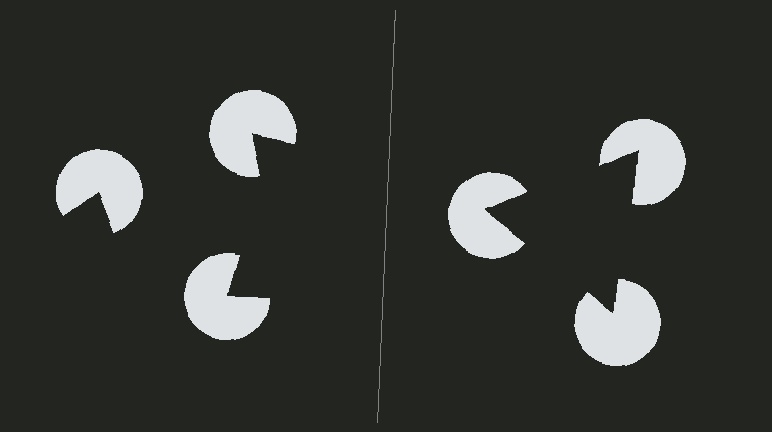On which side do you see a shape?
An illusory triangle appears on the right side. On the left side the wedge cuts are rotated, so no coherent shape forms.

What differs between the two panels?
The pac-man discs are positioned identically on both sides; only the wedge orientations differ. On the right they align to a triangle; on the left they are misaligned.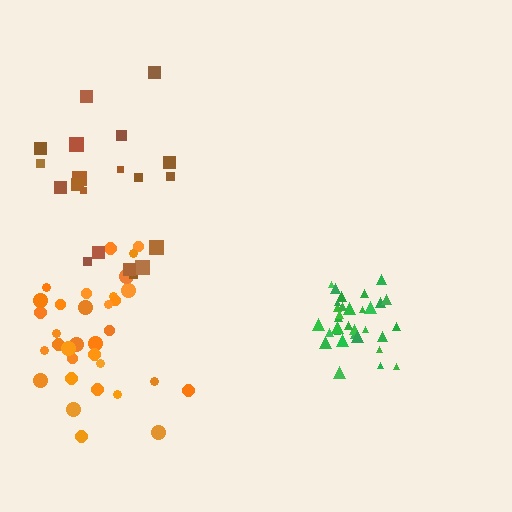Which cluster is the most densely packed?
Green.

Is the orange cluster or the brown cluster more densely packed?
Orange.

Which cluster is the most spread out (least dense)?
Brown.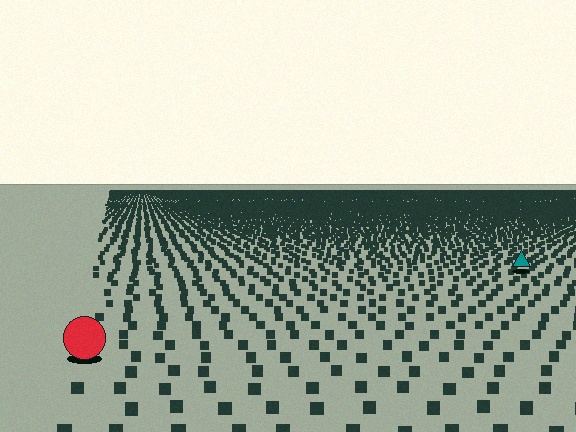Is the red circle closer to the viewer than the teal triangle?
Yes. The red circle is closer — you can tell from the texture gradient: the ground texture is coarser near it.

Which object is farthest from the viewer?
The teal triangle is farthest from the viewer. It appears smaller and the ground texture around it is denser.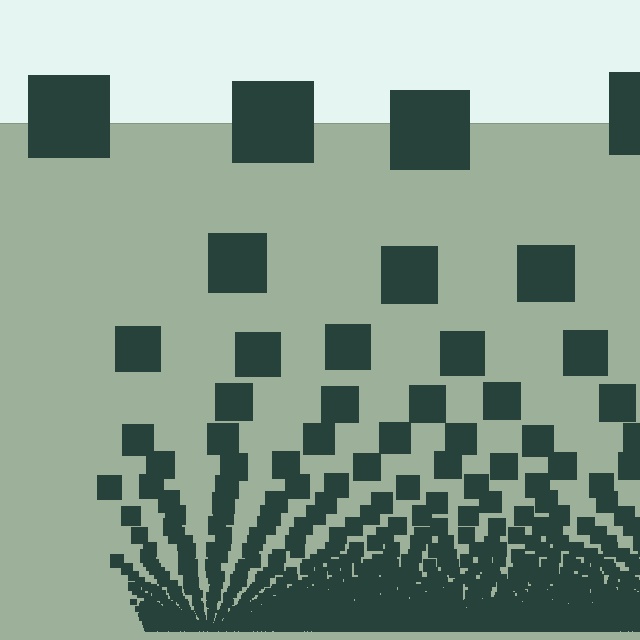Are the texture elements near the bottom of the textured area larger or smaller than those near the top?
Smaller. The gradient is inverted — elements near the bottom are smaller and denser.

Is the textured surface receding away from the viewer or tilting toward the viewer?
The surface appears to tilt toward the viewer. Texture elements get larger and sparser toward the top.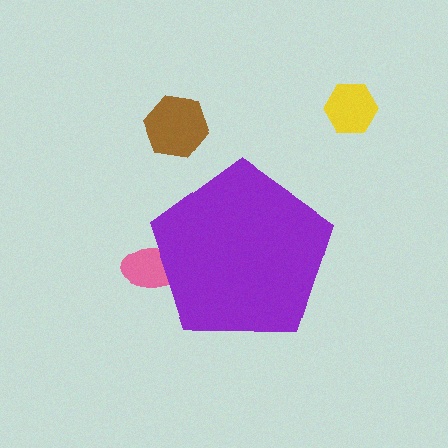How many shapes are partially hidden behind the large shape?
1 shape is partially hidden.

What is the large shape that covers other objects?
A purple pentagon.